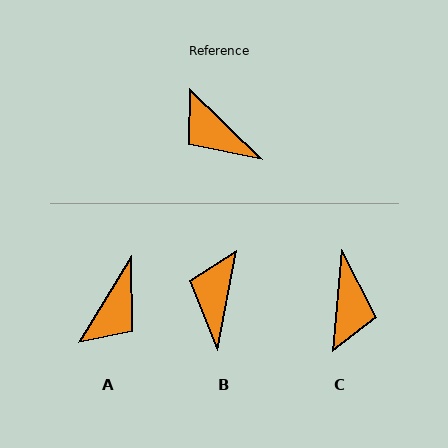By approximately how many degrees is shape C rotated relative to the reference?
Approximately 129 degrees counter-clockwise.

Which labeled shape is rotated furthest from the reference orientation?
C, about 129 degrees away.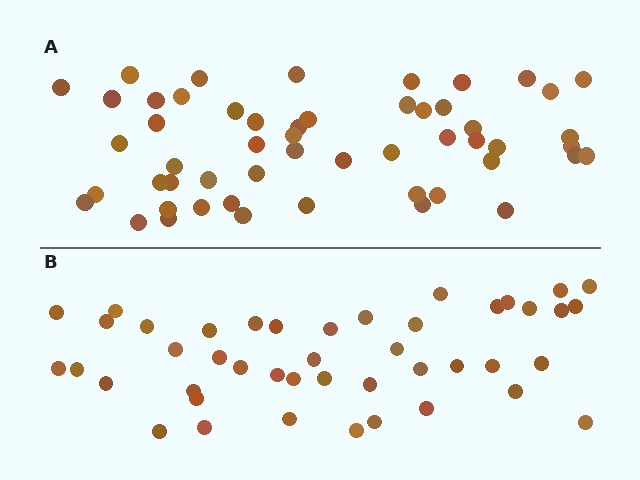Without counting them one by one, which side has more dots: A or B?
Region A (the top region) has more dots.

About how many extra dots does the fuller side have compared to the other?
Region A has roughly 8 or so more dots than region B.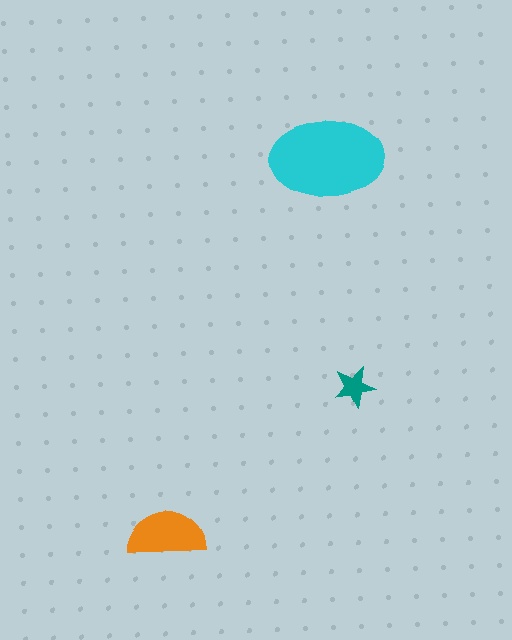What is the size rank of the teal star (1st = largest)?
3rd.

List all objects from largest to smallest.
The cyan ellipse, the orange semicircle, the teal star.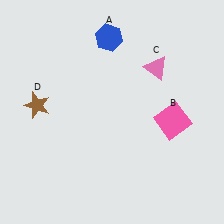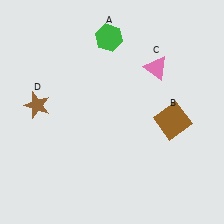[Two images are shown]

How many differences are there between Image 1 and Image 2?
There are 2 differences between the two images.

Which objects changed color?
A changed from blue to green. B changed from pink to brown.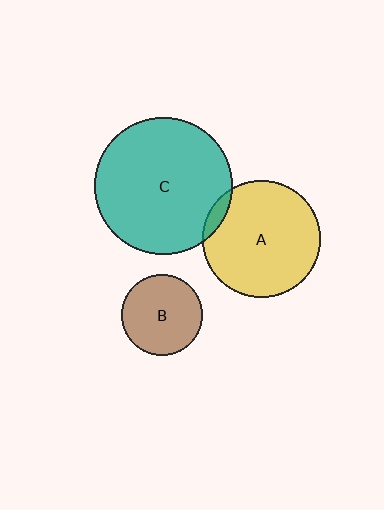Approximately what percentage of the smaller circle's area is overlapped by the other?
Approximately 5%.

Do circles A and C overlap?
Yes.